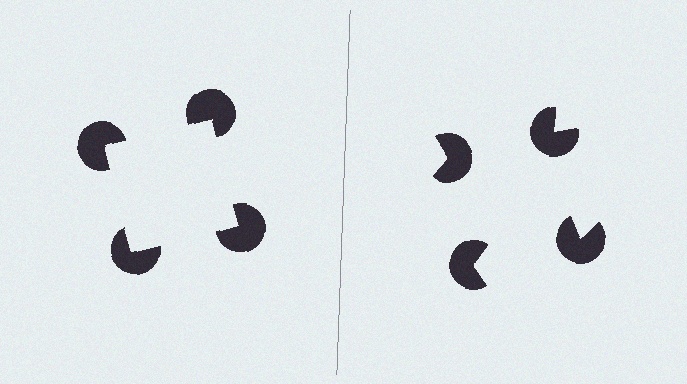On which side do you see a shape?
An illusory square appears on the left side. On the right side the wedge cuts are rotated, so no coherent shape forms.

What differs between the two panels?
The pac-man discs are positioned identically on both sides; only the wedge orientations differ. On the left they align to a square; on the right they are misaligned.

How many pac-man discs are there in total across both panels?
8 — 4 on each side.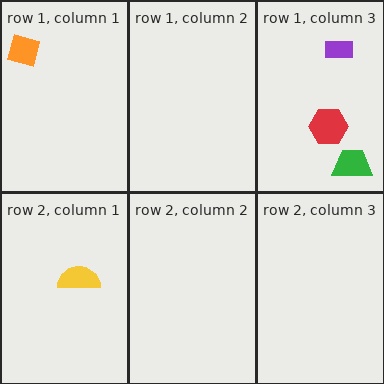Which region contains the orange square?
The row 1, column 1 region.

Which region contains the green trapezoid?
The row 1, column 3 region.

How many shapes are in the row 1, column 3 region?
3.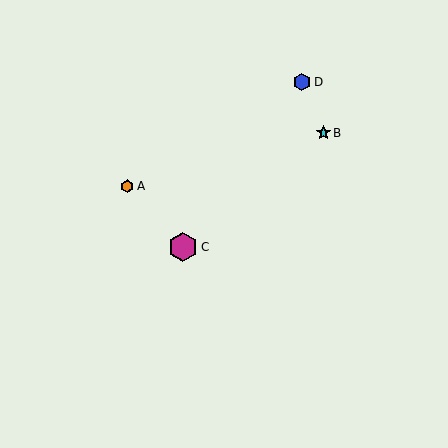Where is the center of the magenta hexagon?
The center of the magenta hexagon is at (183, 247).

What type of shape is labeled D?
Shape D is a blue hexagon.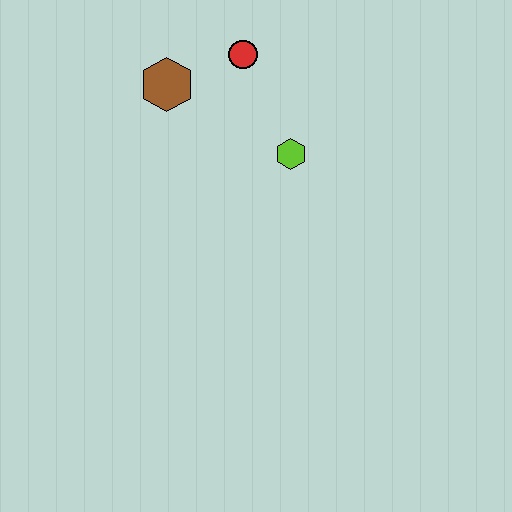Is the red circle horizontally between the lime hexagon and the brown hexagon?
Yes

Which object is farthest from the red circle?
The lime hexagon is farthest from the red circle.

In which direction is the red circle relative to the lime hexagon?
The red circle is above the lime hexagon.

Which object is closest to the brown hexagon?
The red circle is closest to the brown hexagon.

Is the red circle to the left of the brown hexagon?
No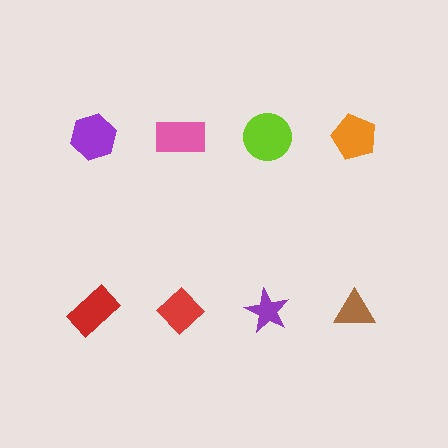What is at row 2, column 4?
A brown triangle.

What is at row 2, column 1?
A red rectangle.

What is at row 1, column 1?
A purple hexagon.